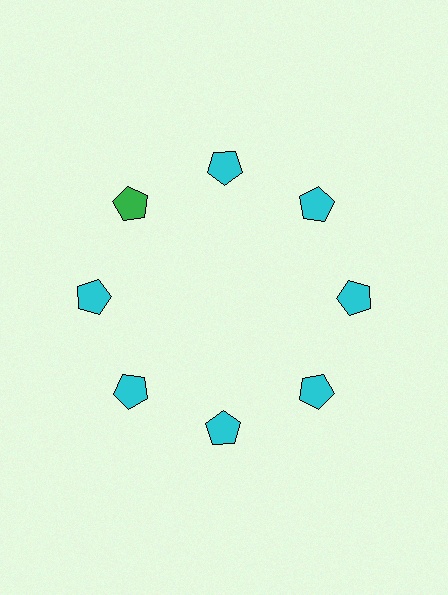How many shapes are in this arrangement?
There are 8 shapes arranged in a ring pattern.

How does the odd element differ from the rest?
It has a different color: green instead of cyan.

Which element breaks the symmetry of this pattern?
The green pentagon at roughly the 10 o'clock position breaks the symmetry. All other shapes are cyan pentagons.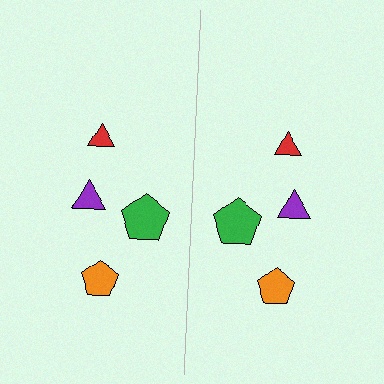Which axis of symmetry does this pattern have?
The pattern has a vertical axis of symmetry running through the center of the image.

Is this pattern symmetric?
Yes, this pattern has bilateral (reflection) symmetry.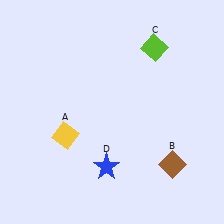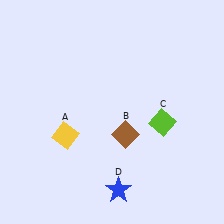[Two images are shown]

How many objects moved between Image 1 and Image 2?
3 objects moved between the two images.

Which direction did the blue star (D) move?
The blue star (D) moved down.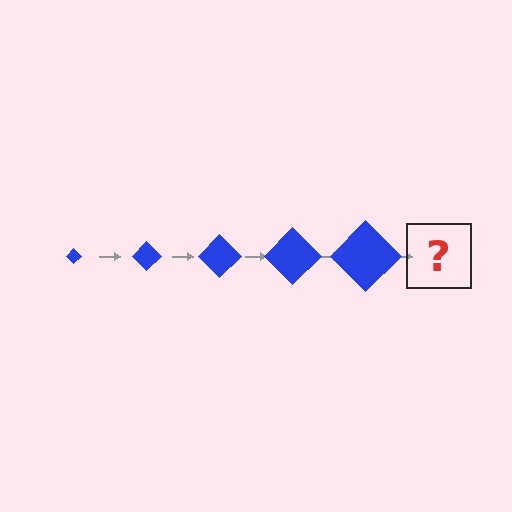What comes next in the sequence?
The next element should be a blue diamond, larger than the previous one.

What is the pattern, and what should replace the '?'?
The pattern is that the diamond gets progressively larger each step. The '?' should be a blue diamond, larger than the previous one.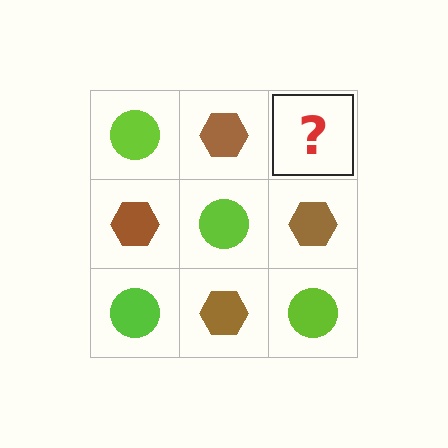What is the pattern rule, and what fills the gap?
The rule is that it alternates lime circle and brown hexagon in a checkerboard pattern. The gap should be filled with a lime circle.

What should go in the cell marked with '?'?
The missing cell should contain a lime circle.